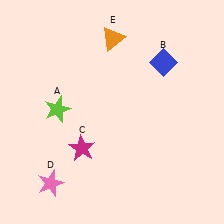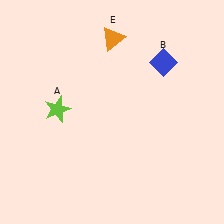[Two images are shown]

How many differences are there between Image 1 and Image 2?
There are 2 differences between the two images.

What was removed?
The magenta star (C), the pink star (D) were removed in Image 2.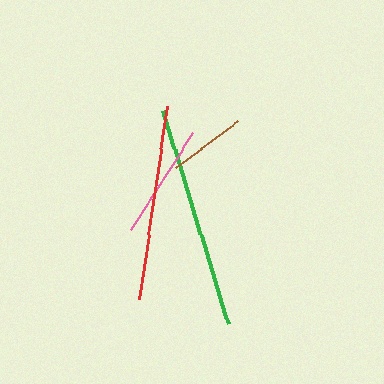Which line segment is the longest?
The green line is the longest at approximately 222 pixels.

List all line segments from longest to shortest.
From longest to shortest: green, red, pink, brown.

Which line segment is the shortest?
The brown line is the shortest at approximately 78 pixels.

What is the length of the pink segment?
The pink segment is approximately 114 pixels long.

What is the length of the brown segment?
The brown segment is approximately 78 pixels long.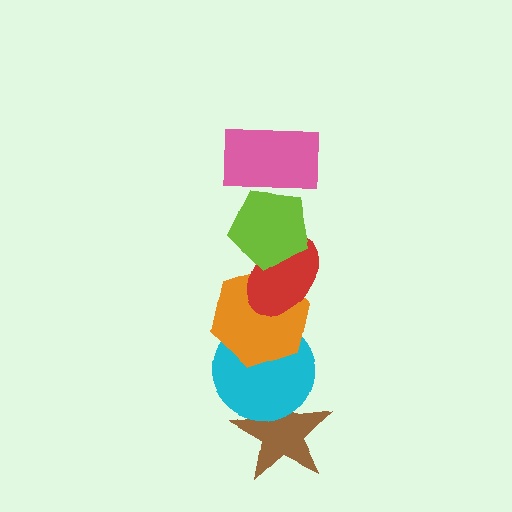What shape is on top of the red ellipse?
The lime pentagon is on top of the red ellipse.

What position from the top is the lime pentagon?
The lime pentagon is 2nd from the top.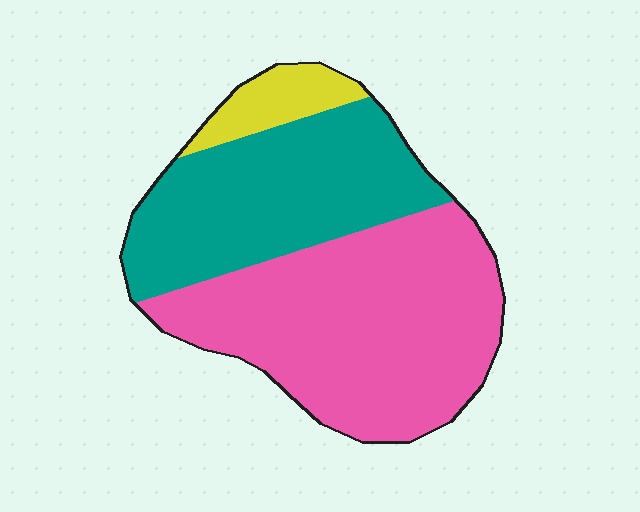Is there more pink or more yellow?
Pink.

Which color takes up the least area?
Yellow, at roughly 10%.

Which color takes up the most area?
Pink, at roughly 55%.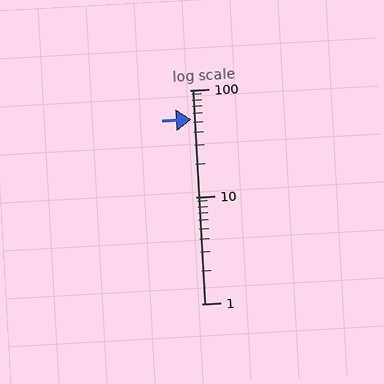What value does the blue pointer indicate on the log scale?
The pointer indicates approximately 53.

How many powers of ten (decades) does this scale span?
The scale spans 2 decades, from 1 to 100.